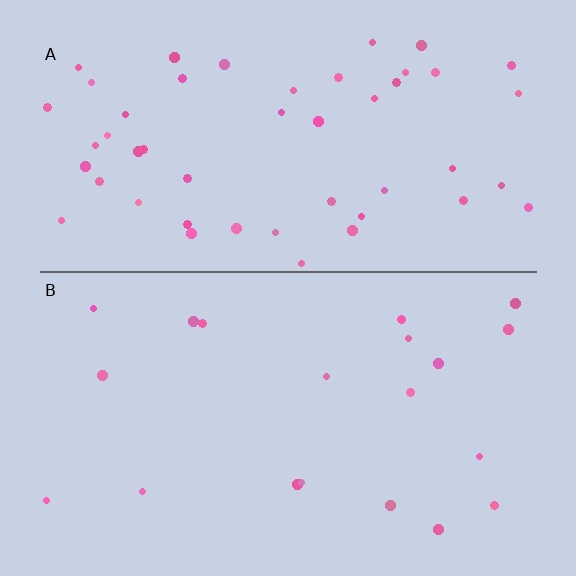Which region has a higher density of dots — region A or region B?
A (the top).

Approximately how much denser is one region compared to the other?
Approximately 2.5× — region A over region B.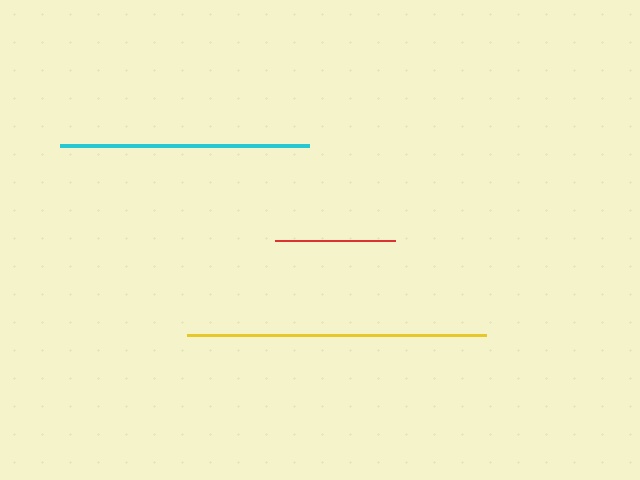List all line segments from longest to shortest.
From longest to shortest: yellow, cyan, red.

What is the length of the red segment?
The red segment is approximately 119 pixels long.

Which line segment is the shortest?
The red line is the shortest at approximately 119 pixels.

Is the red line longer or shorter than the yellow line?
The yellow line is longer than the red line.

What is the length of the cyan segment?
The cyan segment is approximately 249 pixels long.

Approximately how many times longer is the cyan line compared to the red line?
The cyan line is approximately 2.1 times the length of the red line.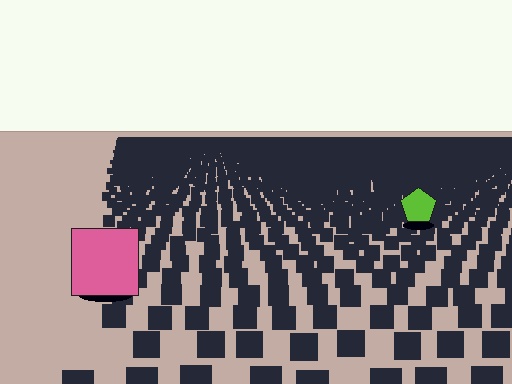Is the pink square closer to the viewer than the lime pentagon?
Yes. The pink square is closer — you can tell from the texture gradient: the ground texture is coarser near it.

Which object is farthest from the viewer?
The lime pentagon is farthest from the viewer. It appears smaller and the ground texture around it is denser.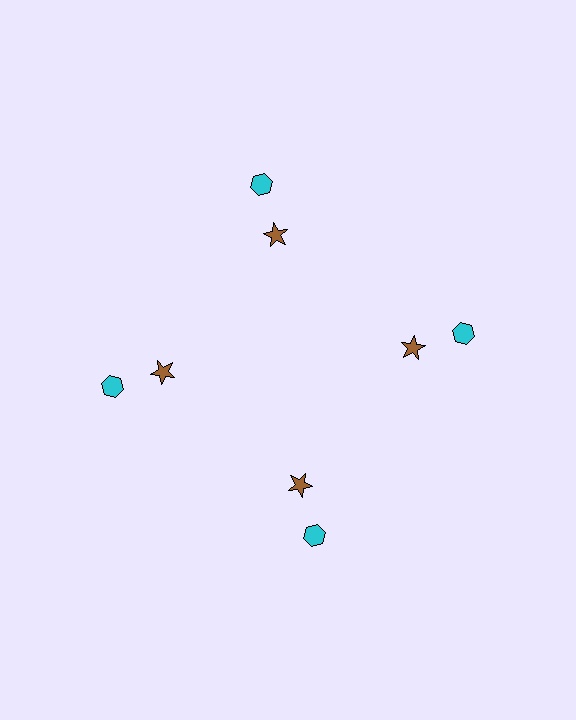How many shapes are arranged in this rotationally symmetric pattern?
There are 8 shapes, arranged in 4 groups of 2.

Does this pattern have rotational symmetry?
Yes, this pattern has 4-fold rotational symmetry. It looks the same after rotating 90 degrees around the center.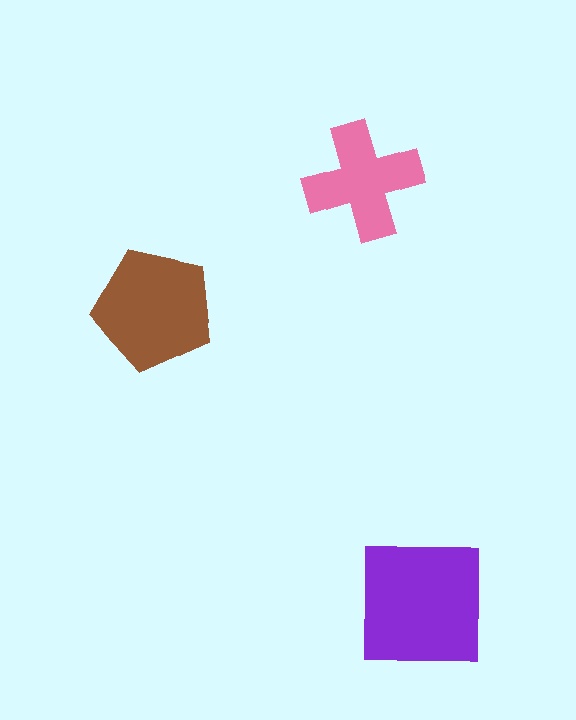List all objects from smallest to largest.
The pink cross, the brown pentagon, the purple square.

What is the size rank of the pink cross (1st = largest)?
3rd.